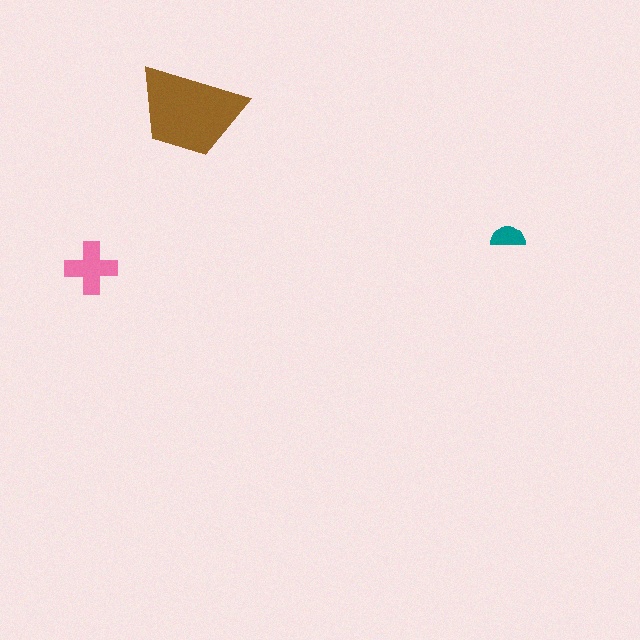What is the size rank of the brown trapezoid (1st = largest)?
1st.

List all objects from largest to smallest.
The brown trapezoid, the pink cross, the teal semicircle.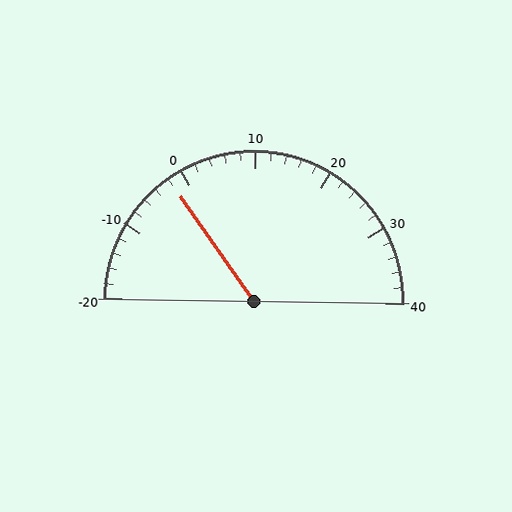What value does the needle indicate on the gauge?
The needle indicates approximately -2.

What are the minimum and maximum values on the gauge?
The gauge ranges from -20 to 40.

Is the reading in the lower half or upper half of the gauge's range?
The reading is in the lower half of the range (-20 to 40).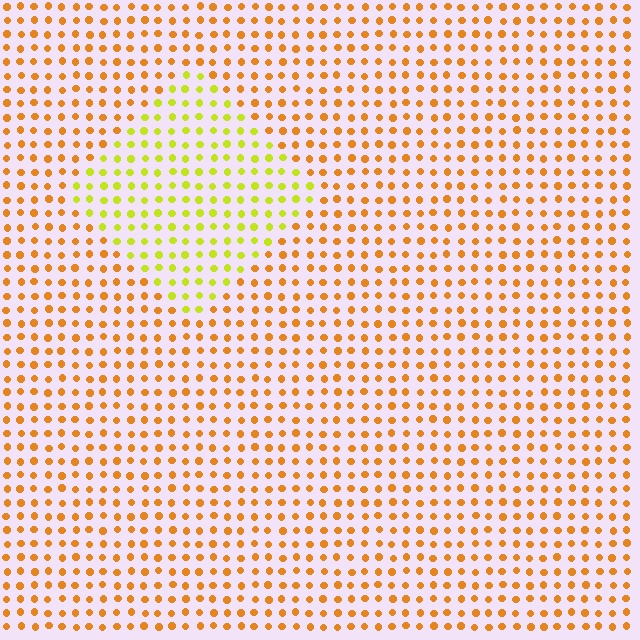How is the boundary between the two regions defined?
The boundary is defined purely by a slight shift in hue (about 40 degrees). Spacing, size, and orientation are identical on both sides.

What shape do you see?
I see a diamond.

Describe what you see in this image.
The image is filled with small orange elements in a uniform arrangement. A diamond-shaped region is visible where the elements are tinted to a slightly different hue, forming a subtle color boundary.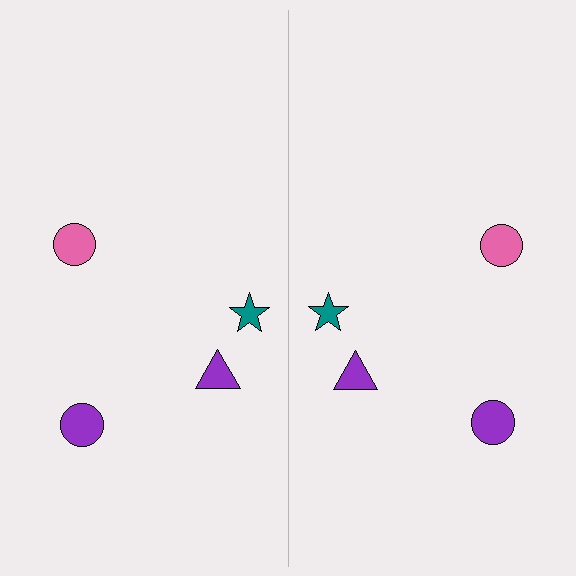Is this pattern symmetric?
Yes, this pattern has bilateral (reflection) symmetry.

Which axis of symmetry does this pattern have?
The pattern has a vertical axis of symmetry running through the center of the image.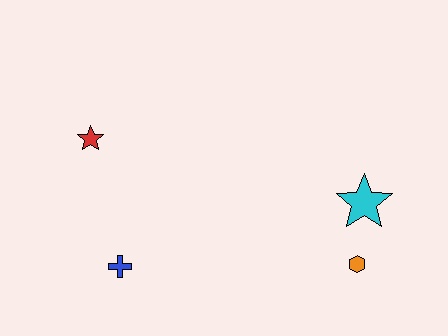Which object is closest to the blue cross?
The red star is closest to the blue cross.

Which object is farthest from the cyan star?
The red star is farthest from the cyan star.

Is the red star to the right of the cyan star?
No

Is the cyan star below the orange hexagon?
No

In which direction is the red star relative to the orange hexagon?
The red star is to the left of the orange hexagon.